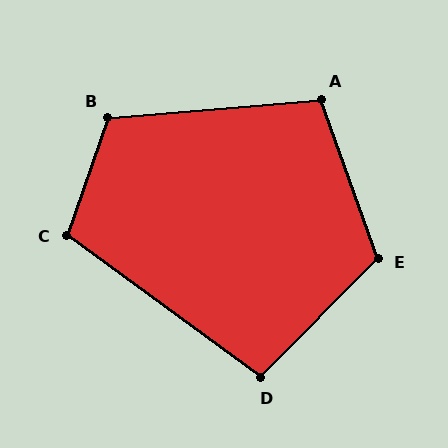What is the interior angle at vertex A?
Approximately 105 degrees (obtuse).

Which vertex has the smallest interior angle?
D, at approximately 98 degrees.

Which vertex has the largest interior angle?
E, at approximately 116 degrees.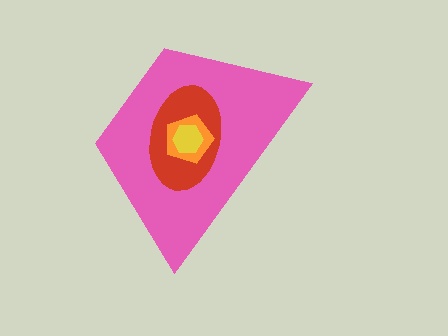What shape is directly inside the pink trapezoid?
The red ellipse.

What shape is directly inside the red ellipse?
The orange pentagon.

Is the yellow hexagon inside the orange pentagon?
Yes.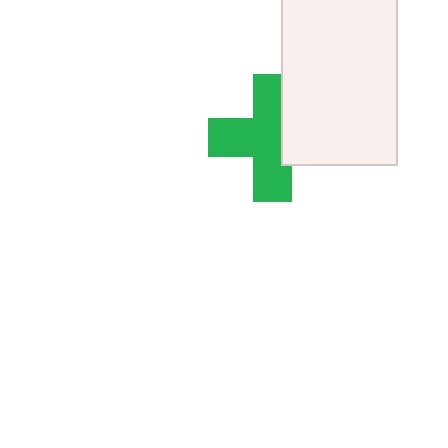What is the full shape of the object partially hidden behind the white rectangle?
The partially hidden object is a green cross.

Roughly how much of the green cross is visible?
Most of it is visible (roughly 68%).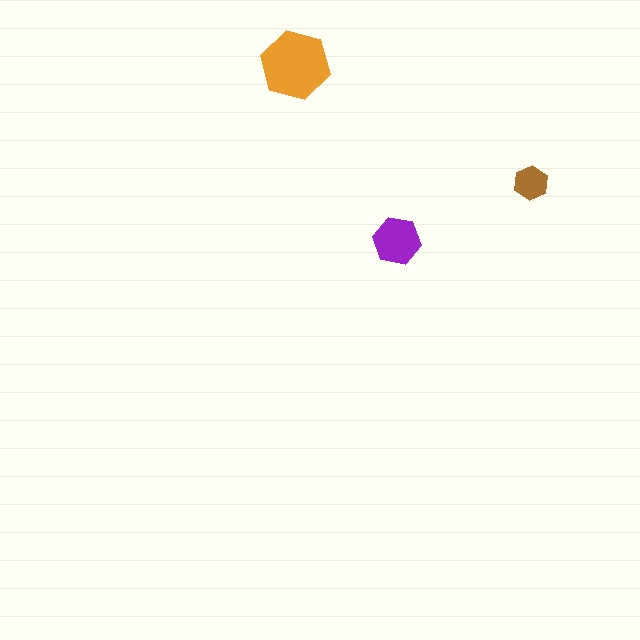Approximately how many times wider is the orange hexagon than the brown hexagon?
About 2 times wider.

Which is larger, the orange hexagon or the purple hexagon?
The orange one.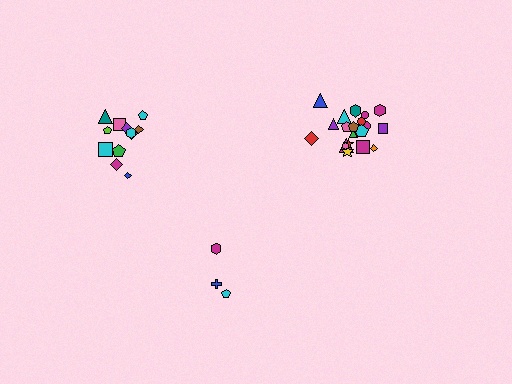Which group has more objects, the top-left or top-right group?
The top-right group.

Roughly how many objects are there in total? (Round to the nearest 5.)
Roughly 35 objects in total.